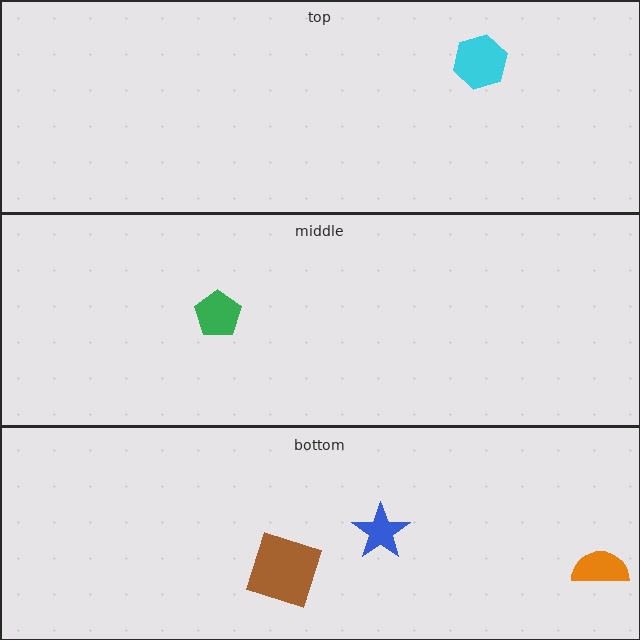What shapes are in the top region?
The cyan hexagon.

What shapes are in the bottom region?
The blue star, the orange semicircle, the brown square.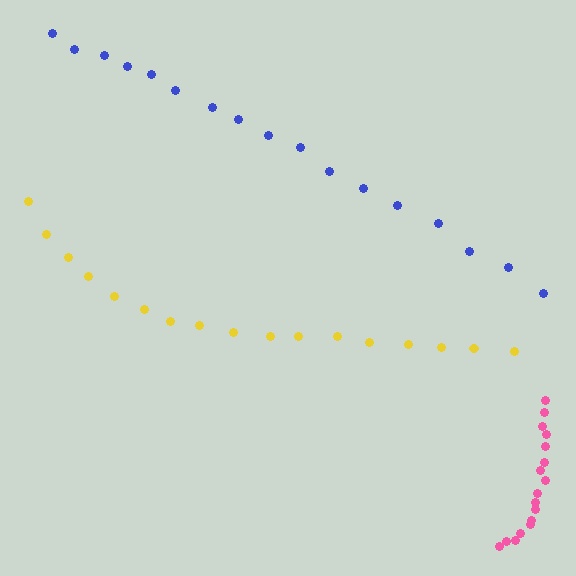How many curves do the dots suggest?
There are 3 distinct paths.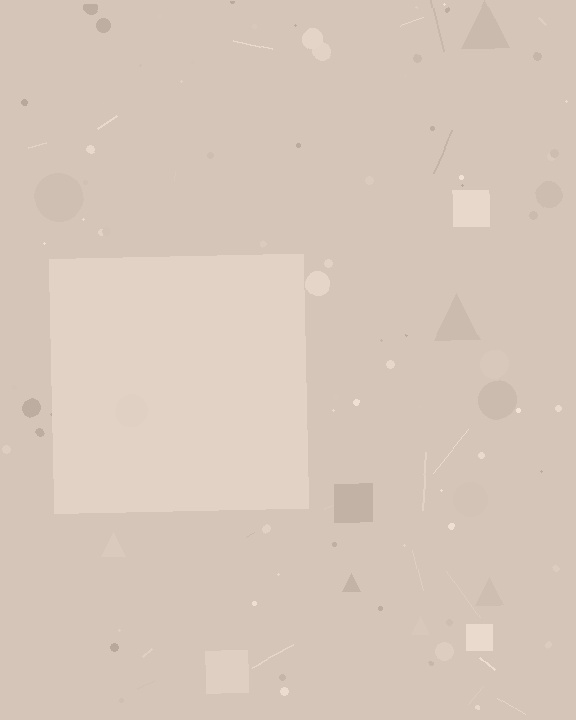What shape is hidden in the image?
A square is hidden in the image.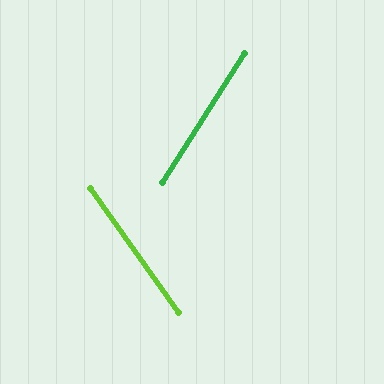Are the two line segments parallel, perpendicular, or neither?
Neither parallel nor perpendicular — they differ by about 68°.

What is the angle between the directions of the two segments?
Approximately 68 degrees.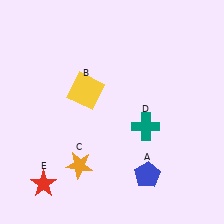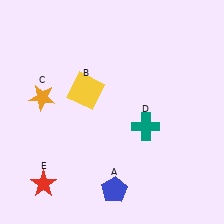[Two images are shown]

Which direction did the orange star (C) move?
The orange star (C) moved up.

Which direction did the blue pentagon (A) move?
The blue pentagon (A) moved left.